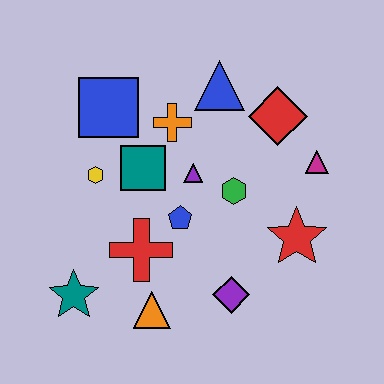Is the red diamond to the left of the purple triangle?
No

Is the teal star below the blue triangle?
Yes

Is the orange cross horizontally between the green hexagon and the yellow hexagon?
Yes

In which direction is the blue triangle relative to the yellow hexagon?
The blue triangle is to the right of the yellow hexagon.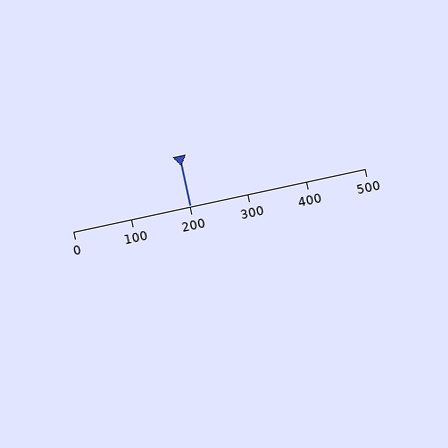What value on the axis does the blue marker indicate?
The marker indicates approximately 200.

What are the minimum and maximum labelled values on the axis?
The axis runs from 0 to 500.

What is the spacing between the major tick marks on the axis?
The major ticks are spaced 100 apart.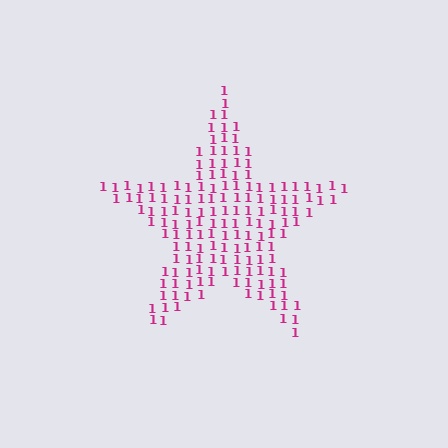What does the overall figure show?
The overall figure shows a star.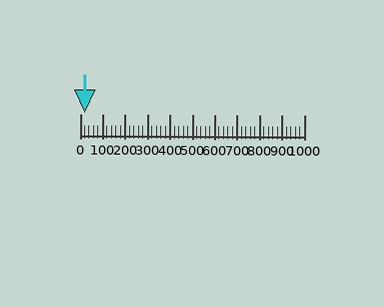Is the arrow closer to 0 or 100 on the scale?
The arrow is closer to 0.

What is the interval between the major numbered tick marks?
The major tick marks are spaced 100 units apart.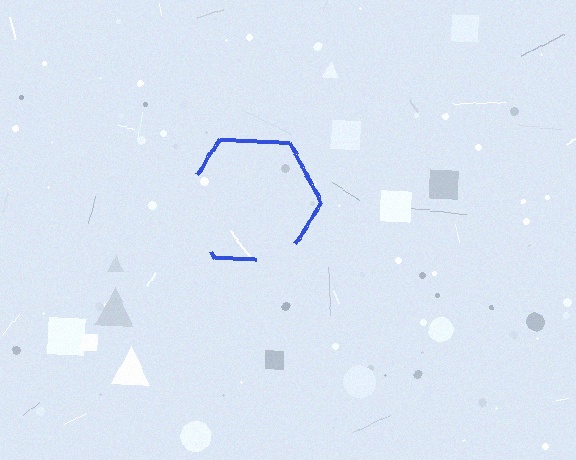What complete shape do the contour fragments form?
The contour fragments form a hexagon.